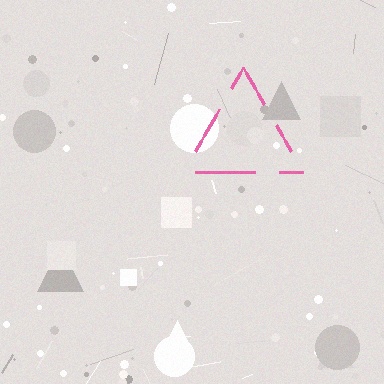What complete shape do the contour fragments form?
The contour fragments form a triangle.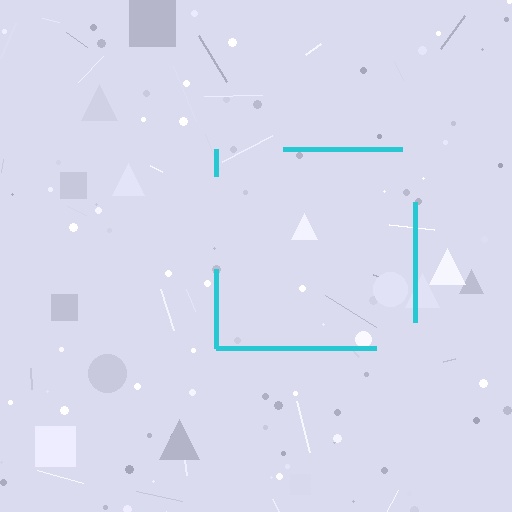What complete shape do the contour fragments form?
The contour fragments form a square.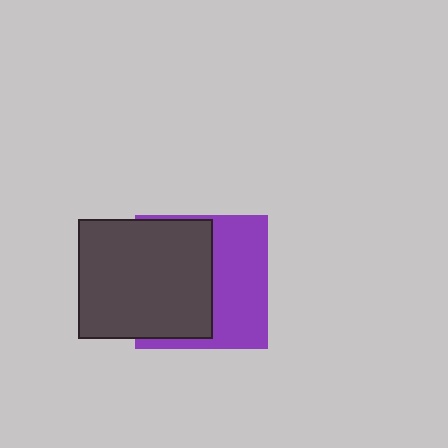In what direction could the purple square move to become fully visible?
The purple square could move right. That would shift it out from behind the dark gray rectangle entirely.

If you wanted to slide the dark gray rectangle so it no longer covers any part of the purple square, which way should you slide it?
Slide it left — that is the most direct way to separate the two shapes.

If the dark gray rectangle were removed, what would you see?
You would see the complete purple square.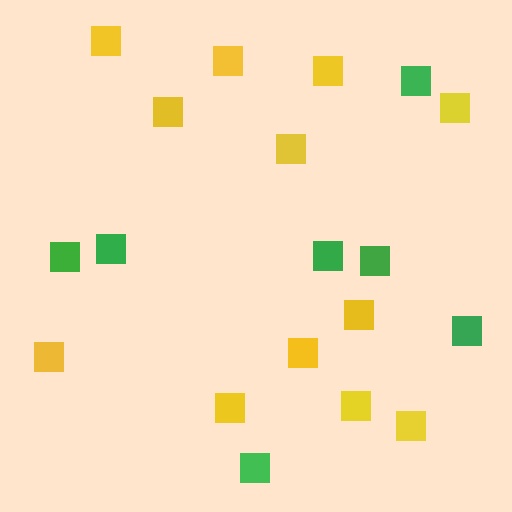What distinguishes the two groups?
There are 2 groups: one group of yellow squares (12) and one group of green squares (7).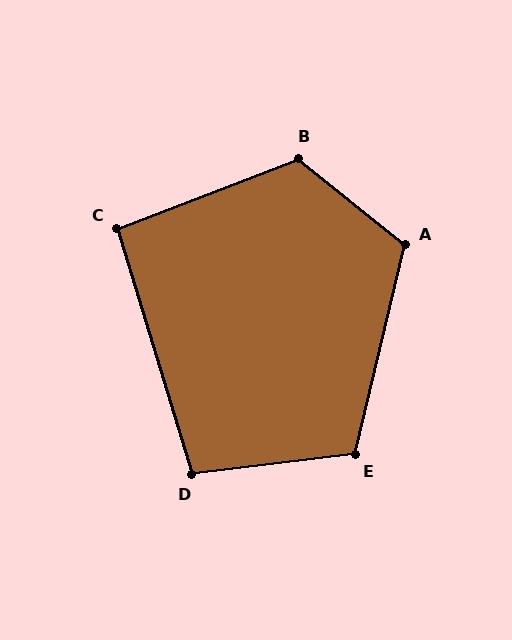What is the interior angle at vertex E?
Approximately 110 degrees (obtuse).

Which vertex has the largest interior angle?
B, at approximately 120 degrees.